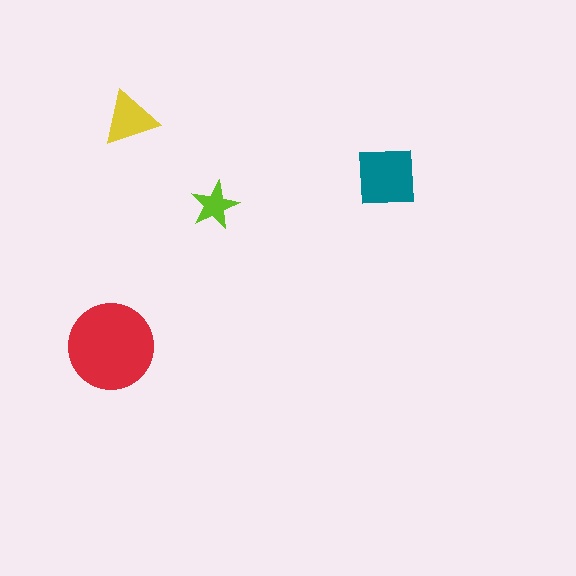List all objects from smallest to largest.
The lime star, the yellow triangle, the teal square, the red circle.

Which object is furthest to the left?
The red circle is leftmost.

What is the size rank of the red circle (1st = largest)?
1st.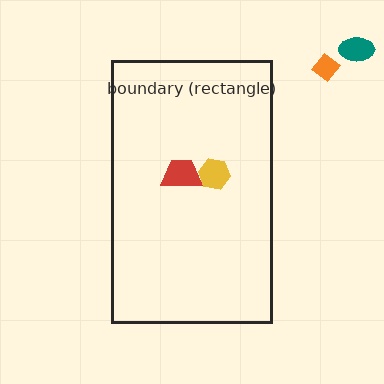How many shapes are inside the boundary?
2 inside, 2 outside.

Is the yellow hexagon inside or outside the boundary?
Inside.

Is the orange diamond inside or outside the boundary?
Outside.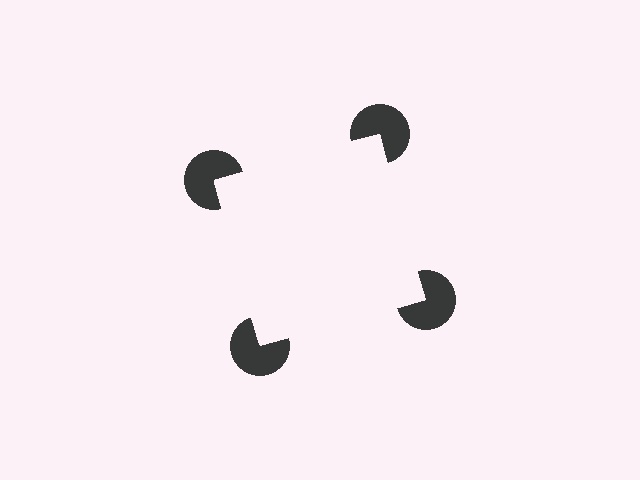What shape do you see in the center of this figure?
An illusory square — its edges are inferred from the aligned wedge cuts in the pac-man discs, not physically drawn.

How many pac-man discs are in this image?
There are 4 — one at each vertex of the illusory square.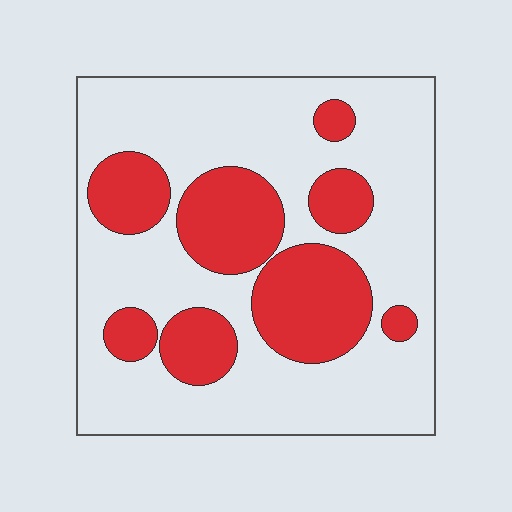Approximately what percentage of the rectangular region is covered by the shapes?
Approximately 30%.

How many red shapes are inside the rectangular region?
8.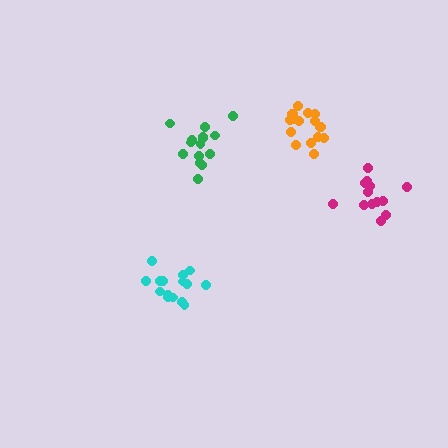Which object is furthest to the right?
The magenta cluster is rightmost.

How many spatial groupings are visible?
There are 4 spatial groupings.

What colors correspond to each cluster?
The clusters are colored: magenta, green, orange, cyan.